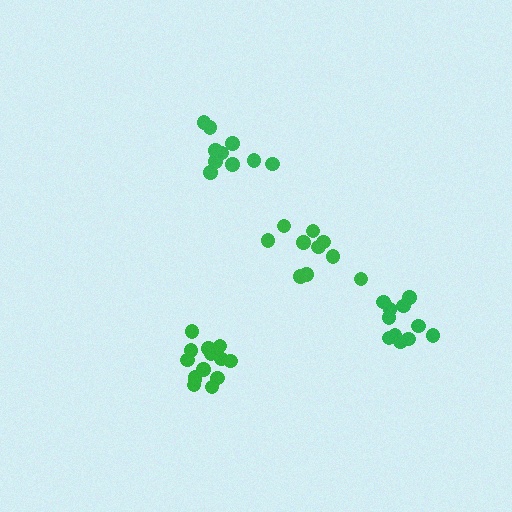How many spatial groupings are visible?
There are 4 spatial groupings.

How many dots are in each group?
Group 1: 10 dots, Group 2: 11 dots, Group 3: 14 dots, Group 4: 10 dots (45 total).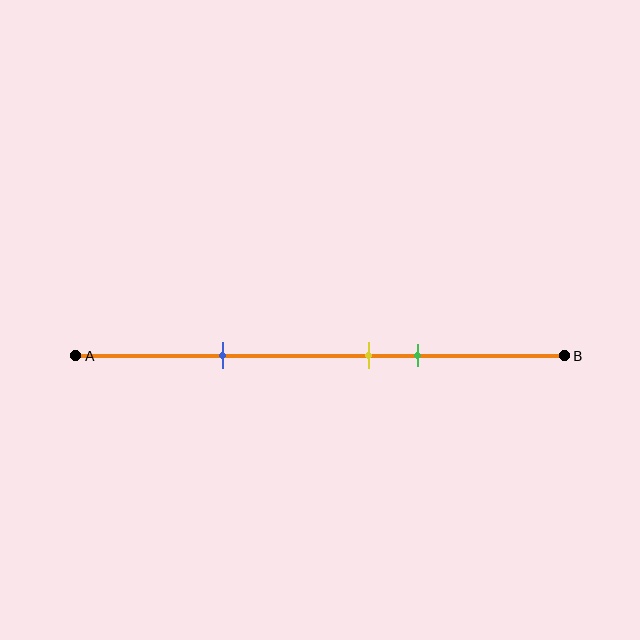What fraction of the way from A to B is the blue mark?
The blue mark is approximately 30% (0.3) of the way from A to B.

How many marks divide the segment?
There are 3 marks dividing the segment.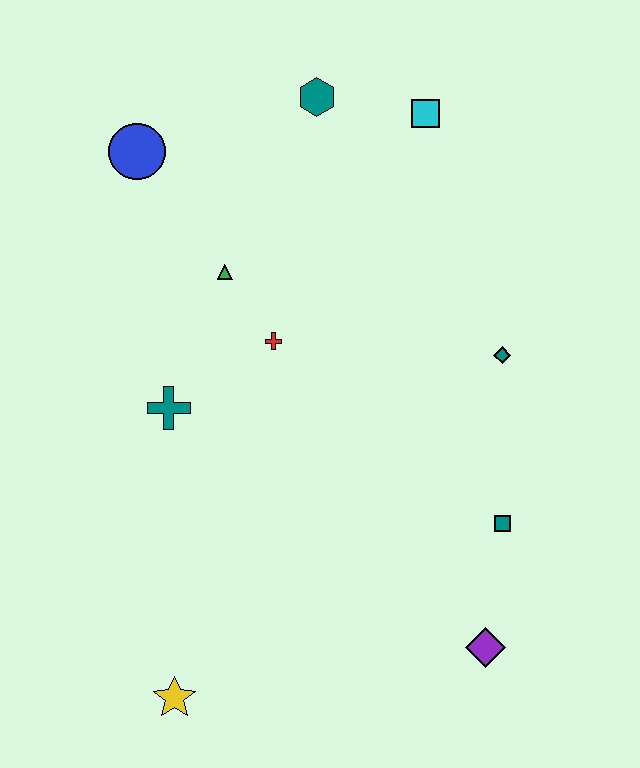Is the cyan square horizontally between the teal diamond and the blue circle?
Yes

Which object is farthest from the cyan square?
The yellow star is farthest from the cyan square.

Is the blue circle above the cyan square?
No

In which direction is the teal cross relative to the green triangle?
The teal cross is below the green triangle.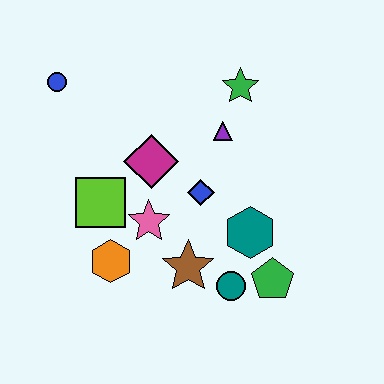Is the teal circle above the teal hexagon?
No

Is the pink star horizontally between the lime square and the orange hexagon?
No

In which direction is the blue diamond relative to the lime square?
The blue diamond is to the right of the lime square.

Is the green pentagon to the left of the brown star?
No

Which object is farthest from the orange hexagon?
The green star is farthest from the orange hexagon.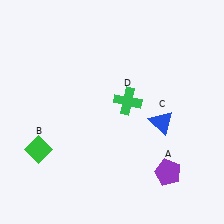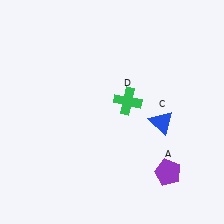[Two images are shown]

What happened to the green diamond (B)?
The green diamond (B) was removed in Image 2. It was in the bottom-left area of Image 1.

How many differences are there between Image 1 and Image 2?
There is 1 difference between the two images.